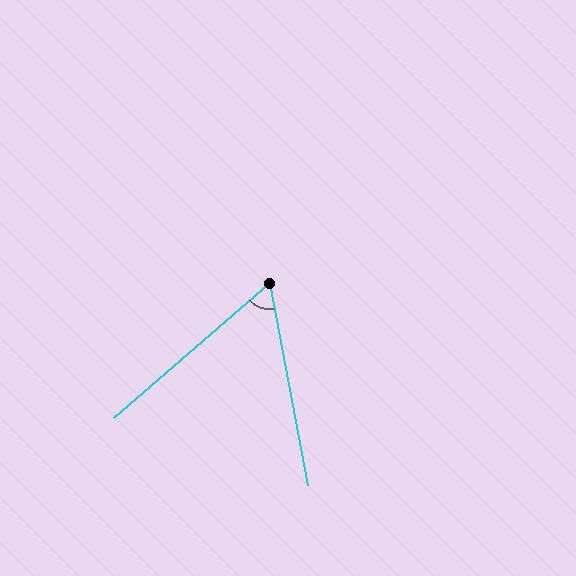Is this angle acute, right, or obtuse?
It is acute.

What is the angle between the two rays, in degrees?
Approximately 60 degrees.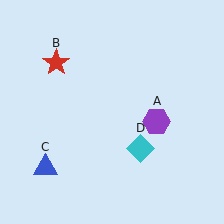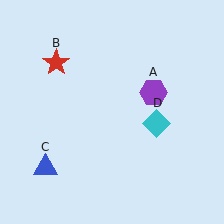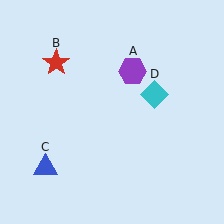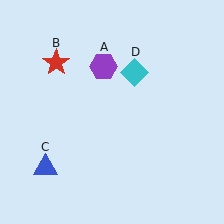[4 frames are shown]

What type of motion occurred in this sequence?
The purple hexagon (object A), cyan diamond (object D) rotated counterclockwise around the center of the scene.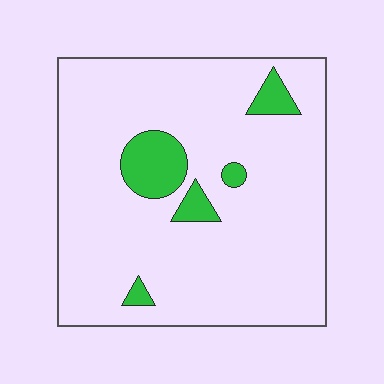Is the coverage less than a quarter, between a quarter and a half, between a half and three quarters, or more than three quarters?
Less than a quarter.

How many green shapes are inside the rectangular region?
5.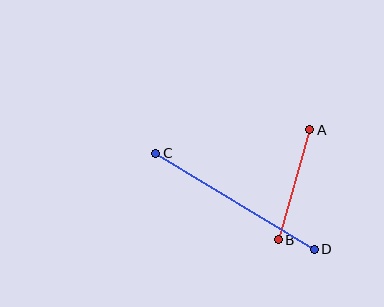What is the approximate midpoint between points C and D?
The midpoint is at approximately (235, 201) pixels.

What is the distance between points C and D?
The distance is approximately 186 pixels.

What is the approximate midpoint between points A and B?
The midpoint is at approximately (294, 185) pixels.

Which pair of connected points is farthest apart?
Points C and D are farthest apart.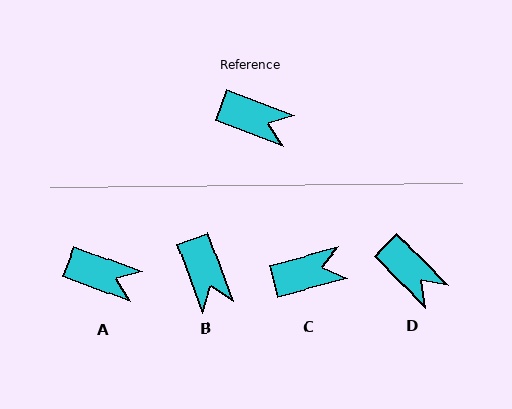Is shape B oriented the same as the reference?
No, it is off by about 50 degrees.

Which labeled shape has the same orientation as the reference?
A.